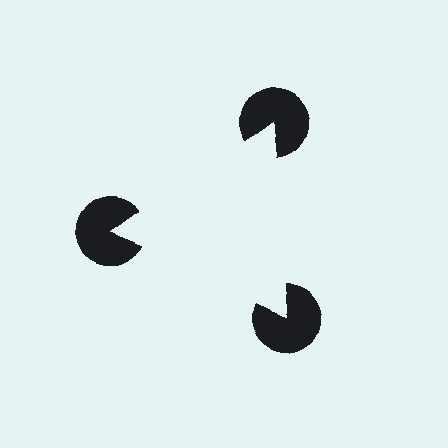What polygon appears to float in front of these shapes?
An illusory triangle — its edges are inferred from the aligned wedge cuts in the pac-man discs, not physically drawn.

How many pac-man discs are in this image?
There are 3 — one at each vertex of the illusory triangle.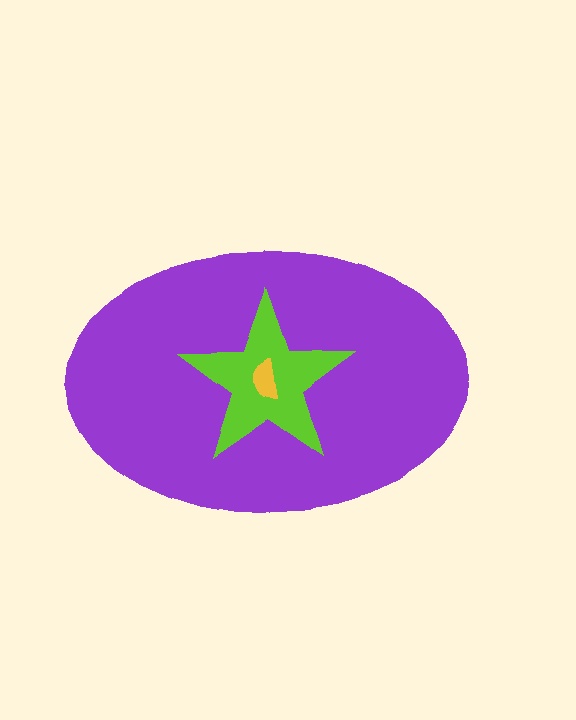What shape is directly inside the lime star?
The yellow semicircle.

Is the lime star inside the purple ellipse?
Yes.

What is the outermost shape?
The purple ellipse.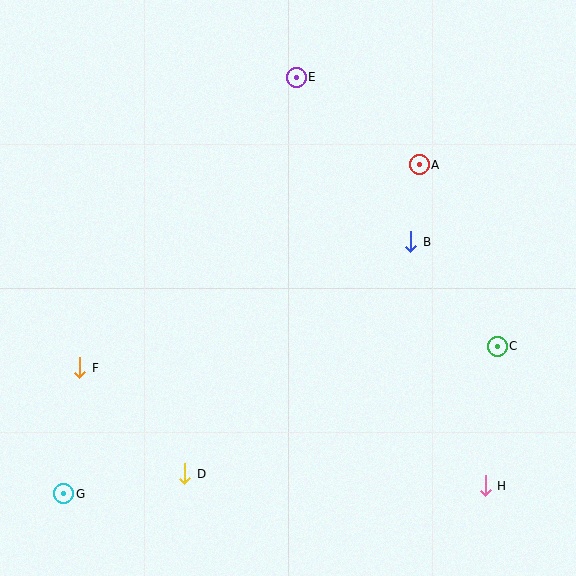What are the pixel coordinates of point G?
Point G is at (64, 494).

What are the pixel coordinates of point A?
Point A is at (419, 165).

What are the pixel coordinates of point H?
Point H is at (485, 486).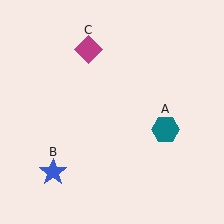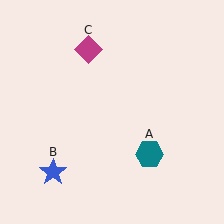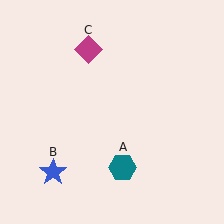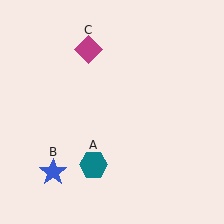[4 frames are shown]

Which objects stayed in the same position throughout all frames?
Blue star (object B) and magenta diamond (object C) remained stationary.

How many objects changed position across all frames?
1 object changed position: teal hexagon (object A).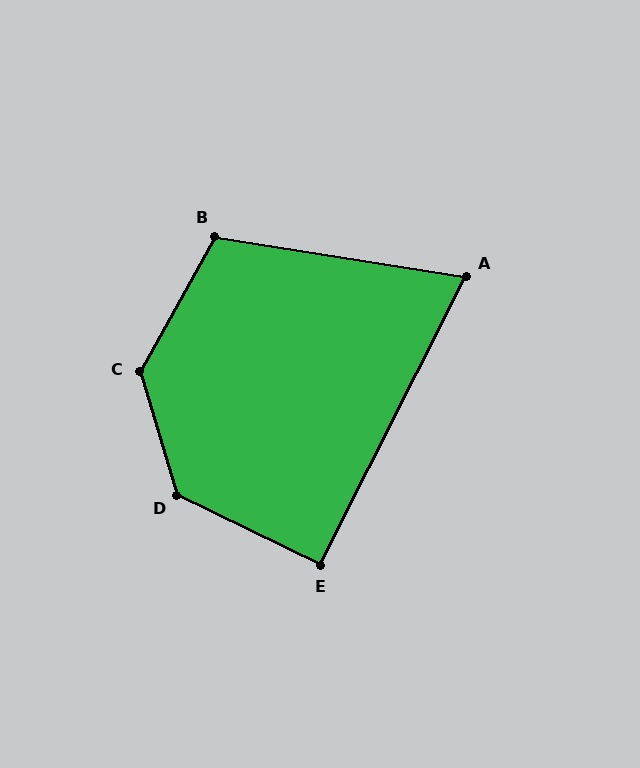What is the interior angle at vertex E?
Approximately 91 degrees (approximately right).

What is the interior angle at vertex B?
Approximately 110 degrees (obtuse).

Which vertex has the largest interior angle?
C, at approximately 134 degrees.